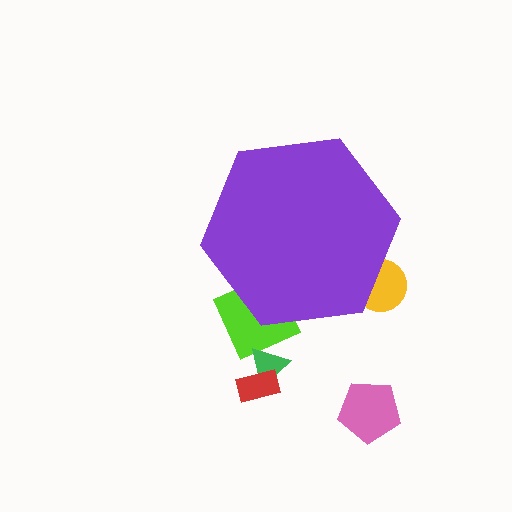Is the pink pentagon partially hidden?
No, the pink pentagon is fully visible.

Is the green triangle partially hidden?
No, the green triangle is fully visible.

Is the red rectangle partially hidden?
No, the red rectangle is fully visible.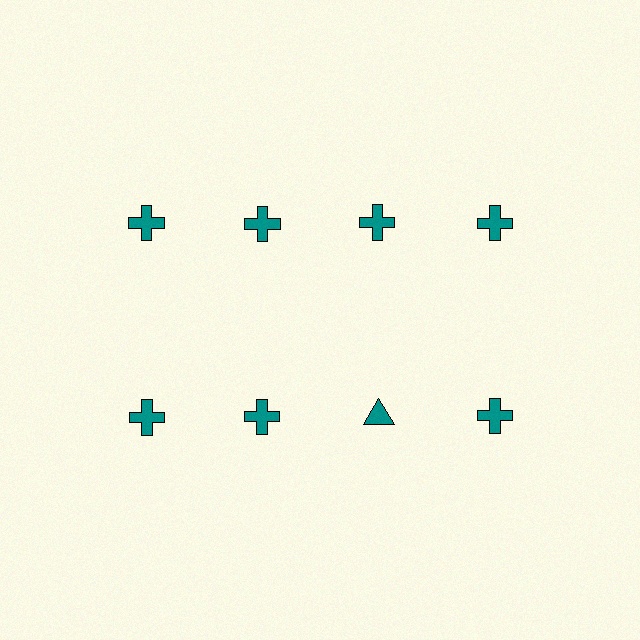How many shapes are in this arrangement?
There are 8 shapes arranged in a grid pattern.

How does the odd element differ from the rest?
It has a different shape: triangle instead of cross.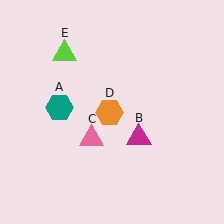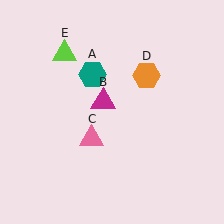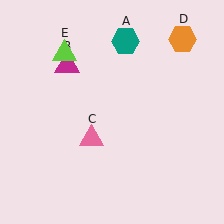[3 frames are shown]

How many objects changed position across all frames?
3 objects changed position: teal hexagon (object A), magenta triangle (object B), orange hexagon (object D).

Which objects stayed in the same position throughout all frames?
Pink triangle (object C) and lime triangle (object E) remained stationary.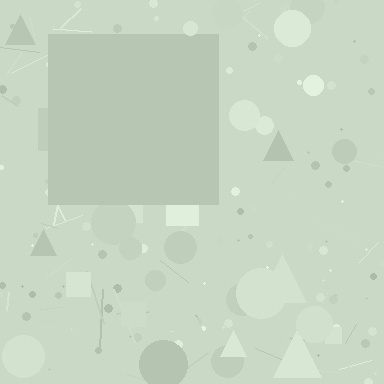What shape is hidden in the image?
A square is hidden in the image.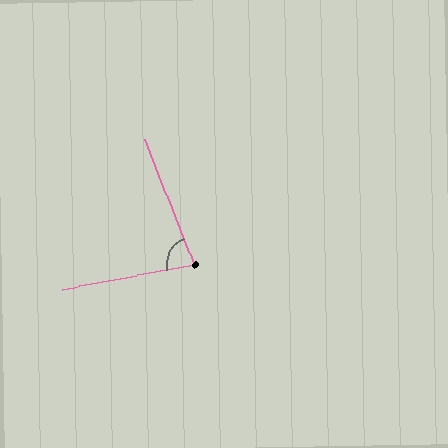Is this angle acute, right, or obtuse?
It is acute.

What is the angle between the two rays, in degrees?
Approximately 79 degrees.